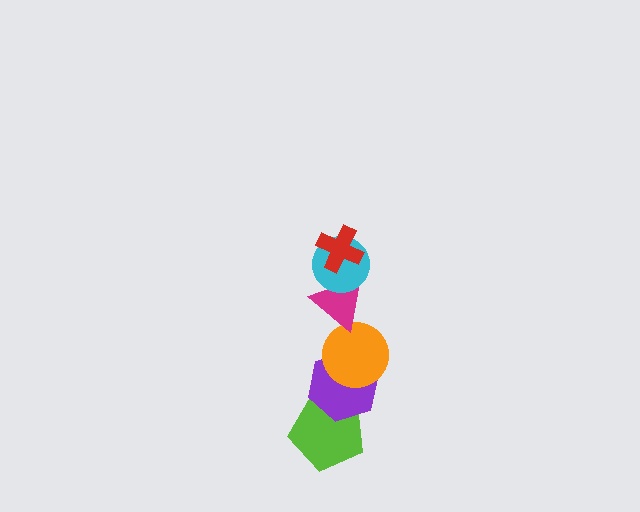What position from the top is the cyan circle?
The cyan circle is 2nd from the top.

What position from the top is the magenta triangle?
The magenta triangle is 3rd from the top.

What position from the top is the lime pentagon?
The lime pentagon is 6th from the top.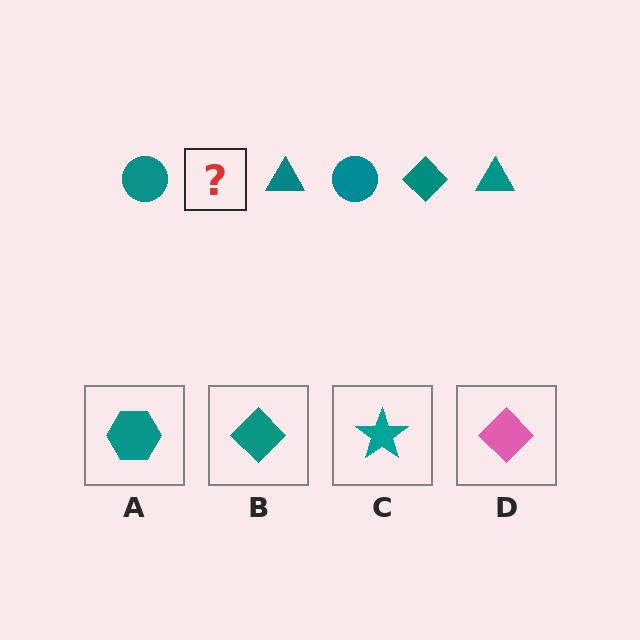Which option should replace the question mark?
Option B.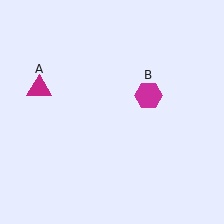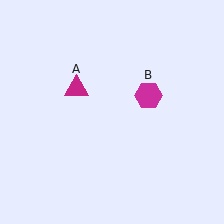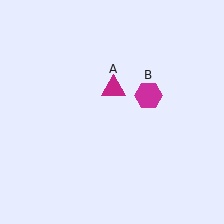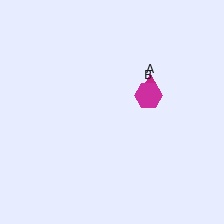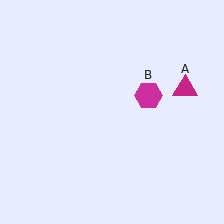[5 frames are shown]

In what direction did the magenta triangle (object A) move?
The magenta triangle (object A) moved right.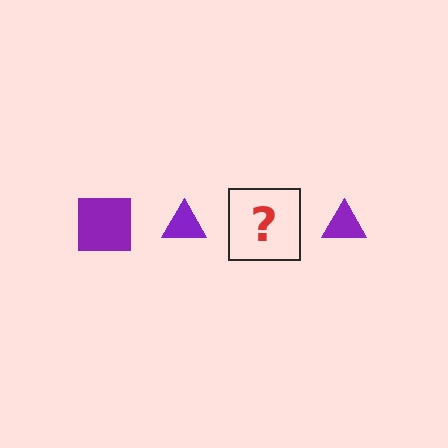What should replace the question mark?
The question mark should be replaced with a purple square.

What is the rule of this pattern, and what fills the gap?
The rule is that the pattern cycles through square, triangle shapes in purple. The gap should be filled with a purple square.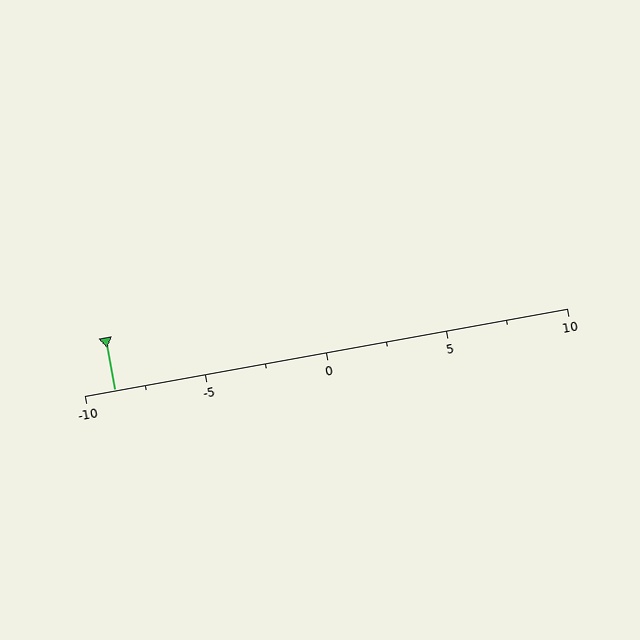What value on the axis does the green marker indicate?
The marker indicates approximately -8.8.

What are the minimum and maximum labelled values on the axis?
The axis runs from -10 to 10.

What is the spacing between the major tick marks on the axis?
The major ticks are spaced 5 apart.